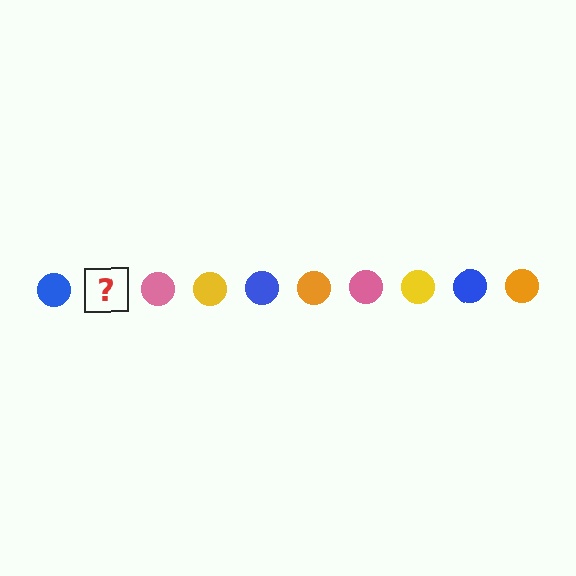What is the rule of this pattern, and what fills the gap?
The rule is that the pattern cycles through blue, orange, pink, yellow circles. The gap should be filled with an orange circle.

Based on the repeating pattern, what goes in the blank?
The blank should be an orange circle.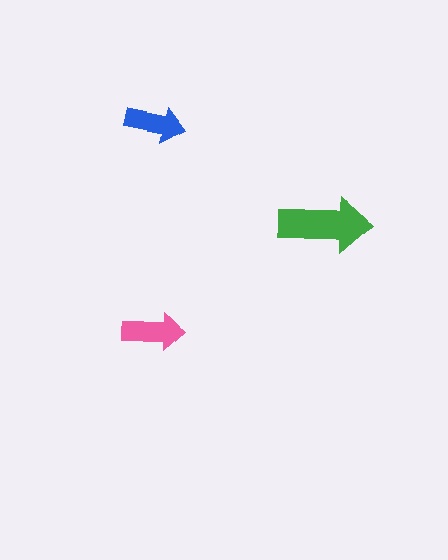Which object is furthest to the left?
The blue arrow is leftmost.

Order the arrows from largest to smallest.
the green one, the pink one, the blue one.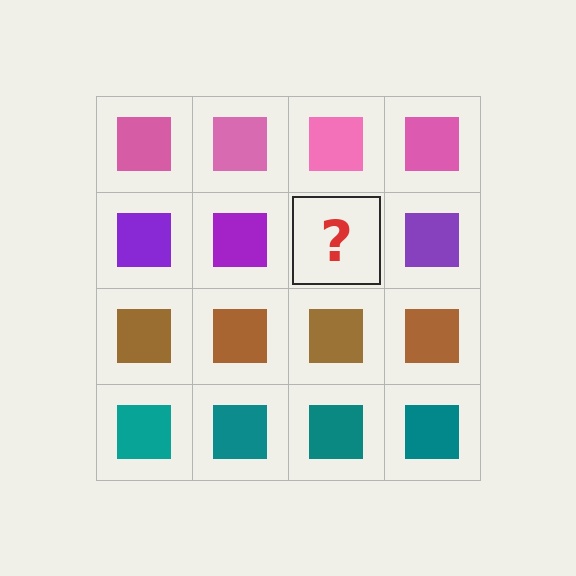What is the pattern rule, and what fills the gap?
The rule is that each row has a consistent color. The gap should be filled with a purple square.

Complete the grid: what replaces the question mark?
The question mark should be replaced with a purple square.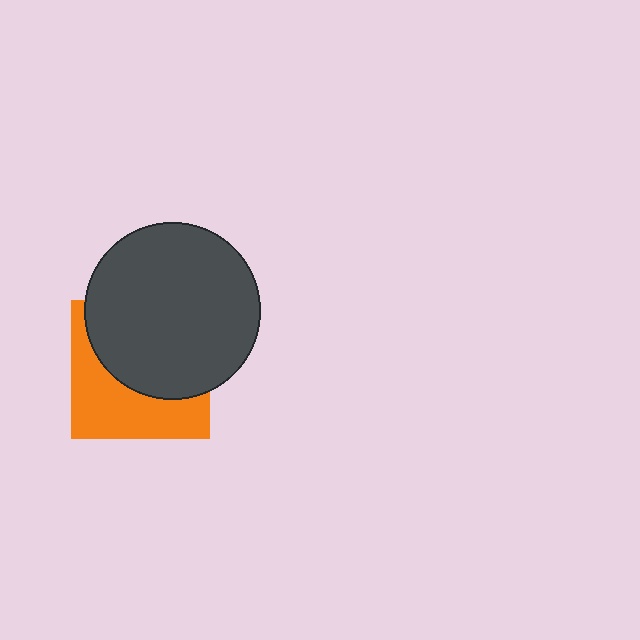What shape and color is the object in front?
The object in front is a dark gray circle.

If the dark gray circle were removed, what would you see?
You would see the complete orange square.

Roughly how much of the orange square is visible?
A small part of it is visible (roughly 44%).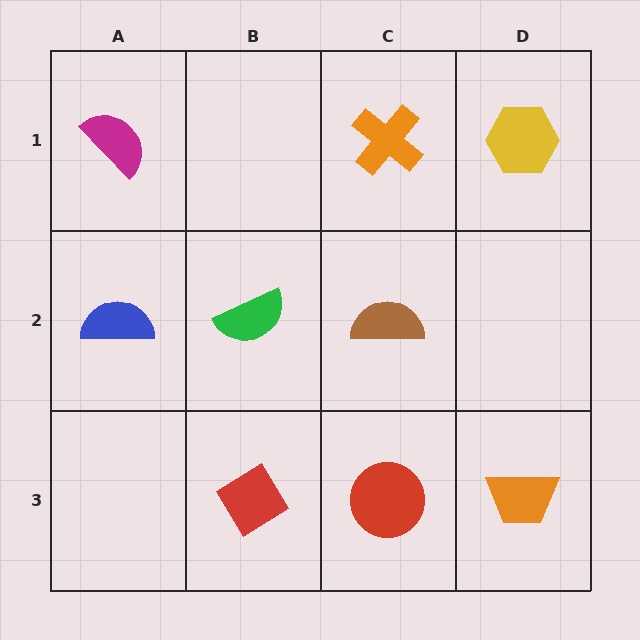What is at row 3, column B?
A red diamond.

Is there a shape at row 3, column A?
No, that cell is empty.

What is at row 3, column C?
A red circle.